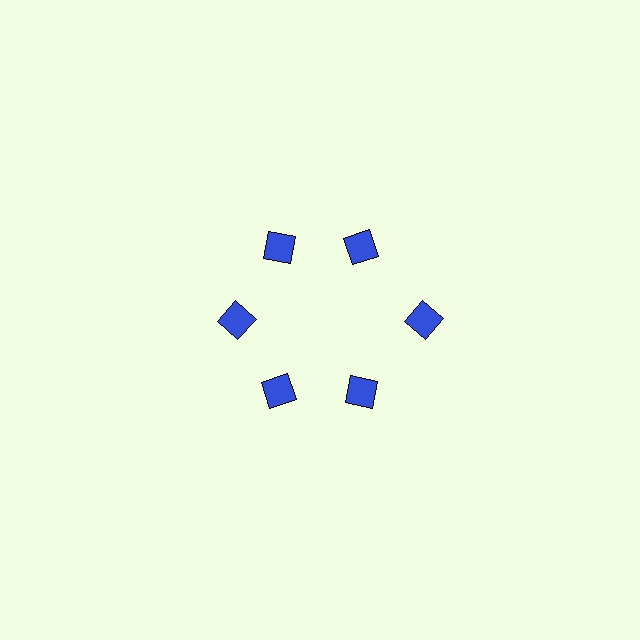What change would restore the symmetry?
The symmetry would be restored by moving it inward, back onto the ring so that all 6 diamonds sit at equal angles and equal distance from the center.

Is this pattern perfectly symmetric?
No. The 6 blue diamonds are arranged in a ring, but one element near the 3 o'clock position is pushed outward from the center, breaking the 6-fold rotational symmetry.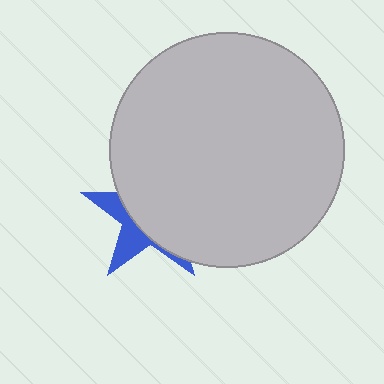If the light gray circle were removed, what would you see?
You would see the complete blue star.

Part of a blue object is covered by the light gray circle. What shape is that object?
It is a star.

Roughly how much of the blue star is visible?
A small part of it is visible (roughly 32%).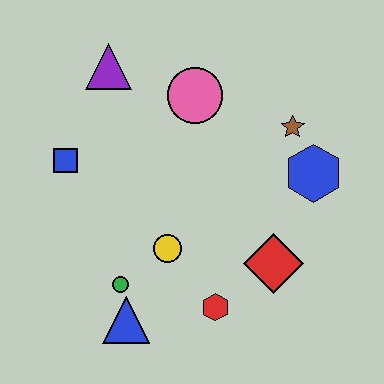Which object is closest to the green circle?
The blue triangle is closest to the green circle.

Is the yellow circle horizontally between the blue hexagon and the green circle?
Yes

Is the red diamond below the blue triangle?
No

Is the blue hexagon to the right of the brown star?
Yes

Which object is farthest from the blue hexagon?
The blue square is farthest from the blue hexagon.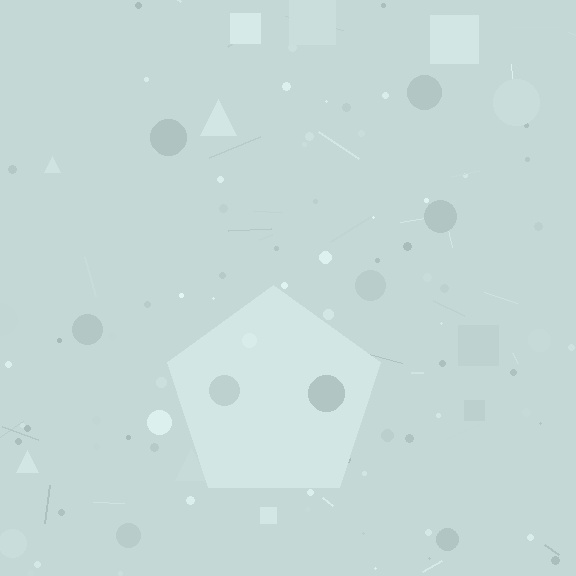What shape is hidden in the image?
A pentagon is hidden in the image.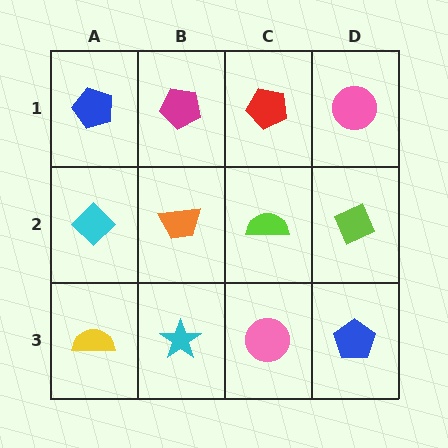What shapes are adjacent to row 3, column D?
A lime diamond (row 2, column D), a pink circle (row 3, column C).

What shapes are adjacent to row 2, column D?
A pink circle (row 1, column D), a blue pentagon (row 3, column D), a lime semicircle (row 2, column C).